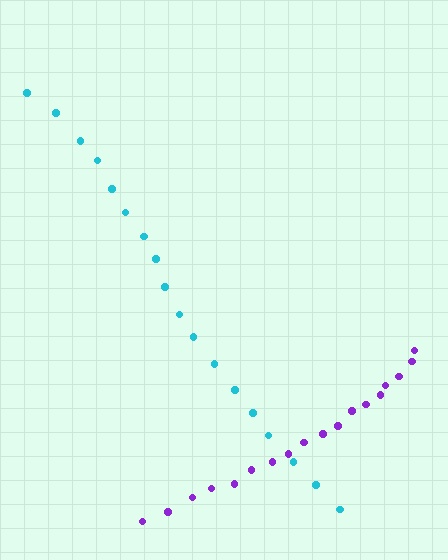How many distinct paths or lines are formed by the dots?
There are 2 distinct paths.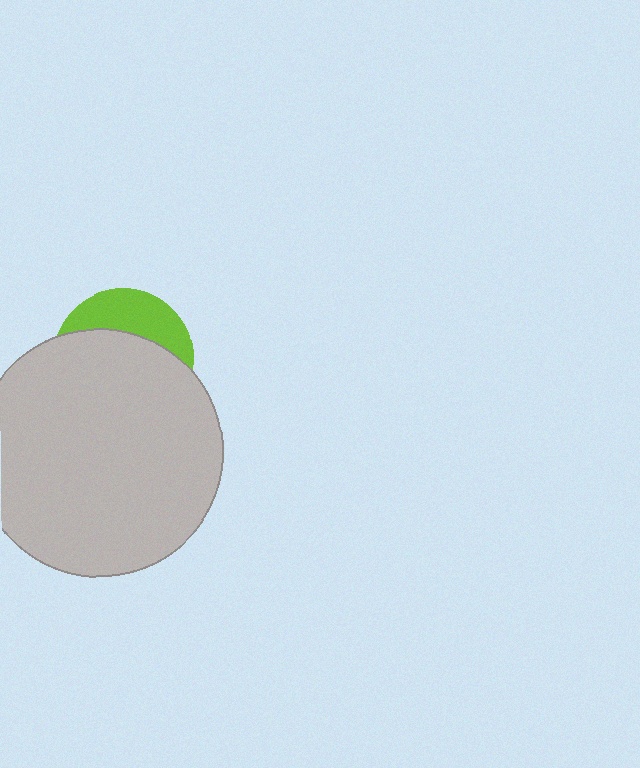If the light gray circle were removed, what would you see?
You would see the complete lime circle.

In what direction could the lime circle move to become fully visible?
The lime circle could move up. That would shift it out from behind the light gray circle entirely.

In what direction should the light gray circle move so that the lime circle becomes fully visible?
The light gray circle should move down. That is the shortest direction to clear the overlap and leave the lime circle fully visible.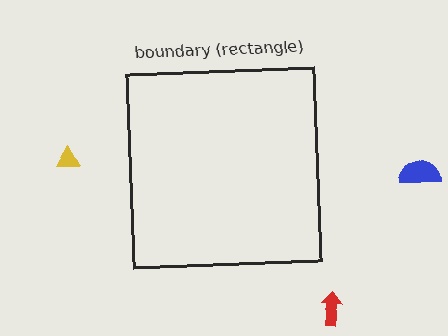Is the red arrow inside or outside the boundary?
Outside.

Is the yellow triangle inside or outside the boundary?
Outside.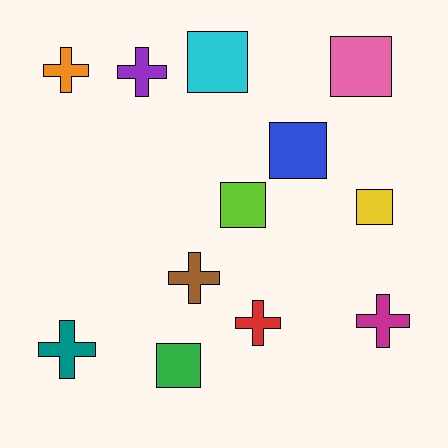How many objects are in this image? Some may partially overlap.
There are 12 objects.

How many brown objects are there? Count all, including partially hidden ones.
There is 1 brown object.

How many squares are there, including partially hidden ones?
There are 6 squares.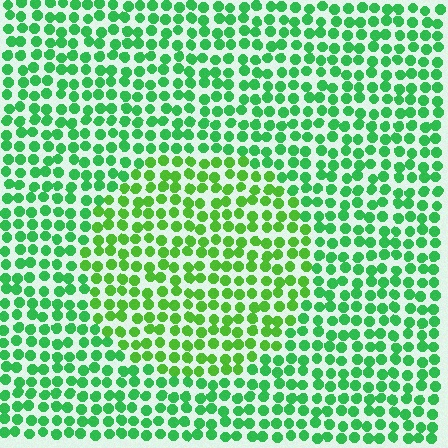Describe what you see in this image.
The image is filled with small green elements in a uniform arrangement. A circle-shaped region is visible where the elements are tinted to a slightly different hue, forming a subtle color boundary.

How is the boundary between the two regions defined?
The boundary is defined purely by a slight shift in hue (about 26 degrees). Spacing, size, and orientation are identical on both sides.